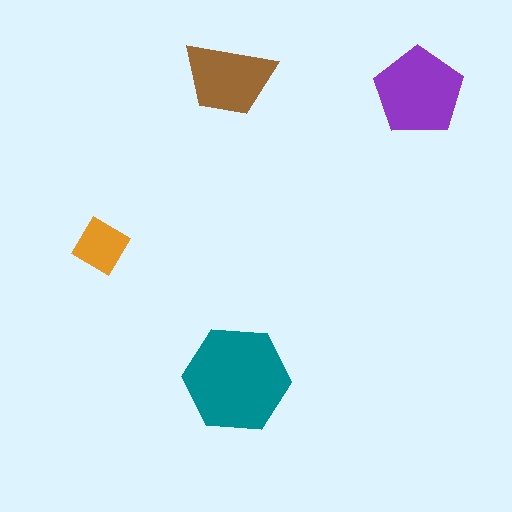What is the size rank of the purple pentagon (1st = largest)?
2nd.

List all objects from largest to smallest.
The teal hexagon, the purple pentagon, the brown trapezoid, the orange diamond.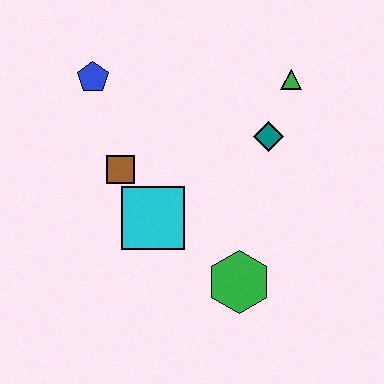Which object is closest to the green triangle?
The teal diamond is closest to the green triangle.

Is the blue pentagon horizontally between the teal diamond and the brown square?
No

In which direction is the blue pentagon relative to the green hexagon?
The blue pentagon is above the green hexagon.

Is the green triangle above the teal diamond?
Yes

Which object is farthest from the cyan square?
The green triangle is farthest from the cyan square.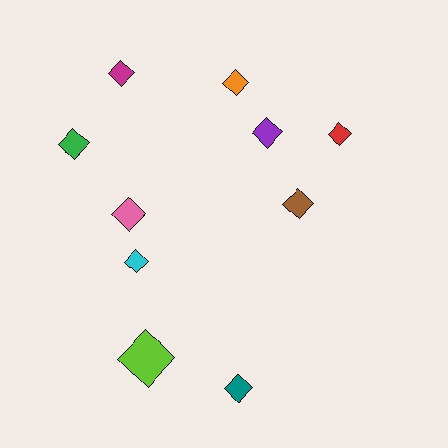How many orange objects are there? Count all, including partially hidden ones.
There is 1 orange object.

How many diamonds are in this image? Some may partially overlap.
There are 10 diamonds.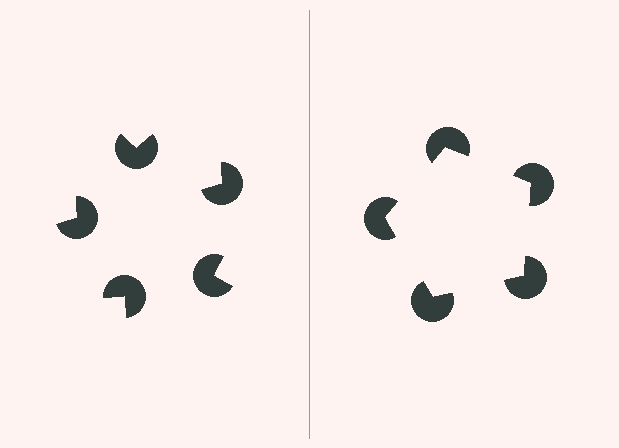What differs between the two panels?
The pac-man discs are positioned identically on both sides; only the wedge orientations differ. On the right they align to a pentagon; on the left they are misaligned.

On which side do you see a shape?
An illusory pentagon appears on the right side. On the left side the wedge cuts are rotated, so no coherent shape forms.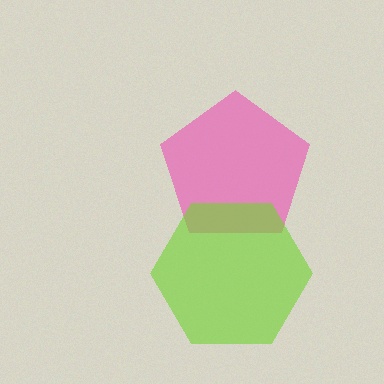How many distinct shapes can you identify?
There are 2 distinct shapes: a pink pentagon, a lime hexagon.